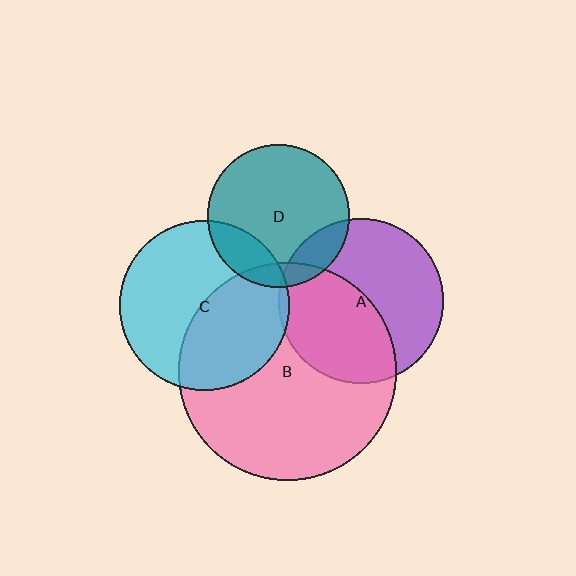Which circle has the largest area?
Circle B (pink).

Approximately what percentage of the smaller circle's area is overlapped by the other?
Approximately 10%.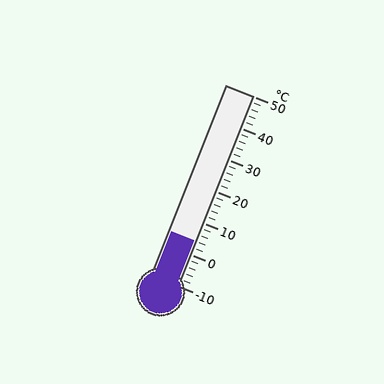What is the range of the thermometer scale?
The thermometer scale ranges from -10°C to 50°C.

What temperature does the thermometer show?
The thermometer shows approximately 4°C.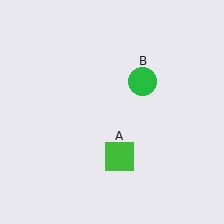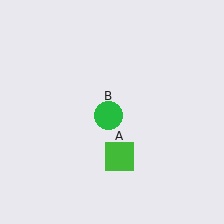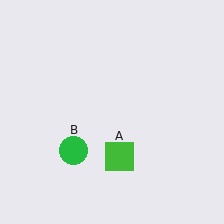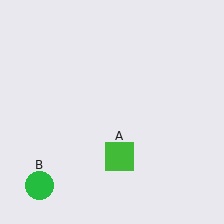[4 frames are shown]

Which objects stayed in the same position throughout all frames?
Green square (object A) remained stationary.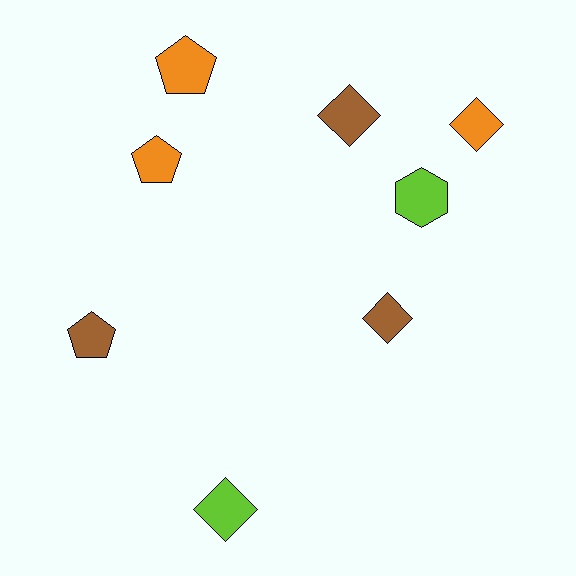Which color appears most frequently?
Orange, with 3 objects.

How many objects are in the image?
There are 8 objects.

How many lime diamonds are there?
There is 1 lime diamond.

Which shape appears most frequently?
Diamond, with 4 objects.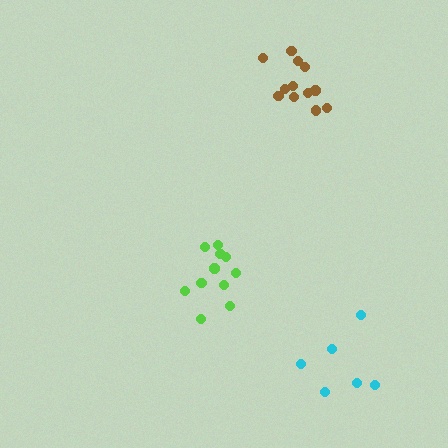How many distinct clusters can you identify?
There are 3 distinct clusters.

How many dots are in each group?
Group 1: 6 dots, Group 2: 11 dots, Group 3: 12 dots (29 total).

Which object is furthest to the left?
The lime cluster is leftmost.